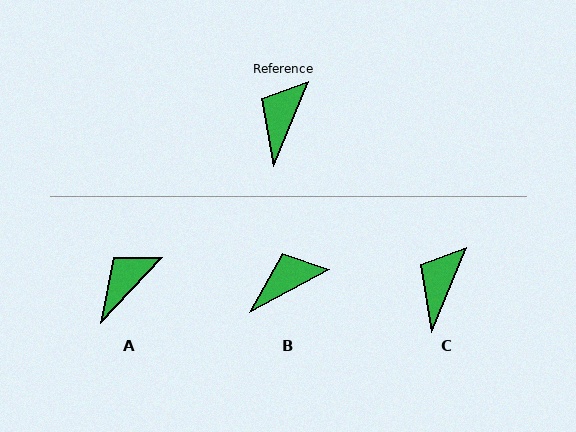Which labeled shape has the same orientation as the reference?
C.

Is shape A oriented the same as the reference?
No, it is off by about 21 degrees.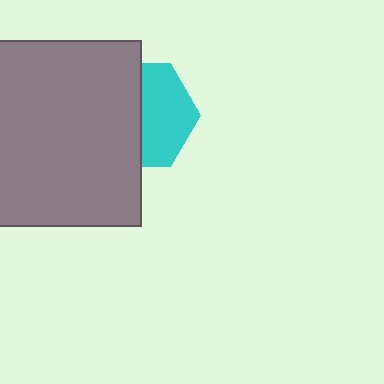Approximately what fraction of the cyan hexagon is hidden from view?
Roughly 51% of the cyan hexagon is hidden behind the gray rectangle.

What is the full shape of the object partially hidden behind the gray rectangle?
The partially hidden object is a cyan hexagon.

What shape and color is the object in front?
The object in front is a gray rectangle.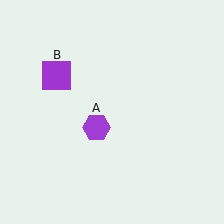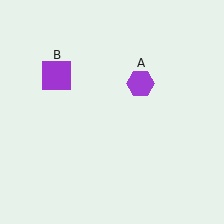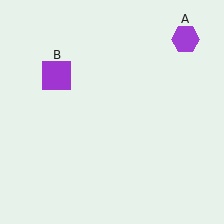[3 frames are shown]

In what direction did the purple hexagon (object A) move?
The purple hexagon (object A) moved up and to the right.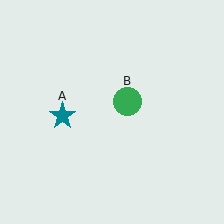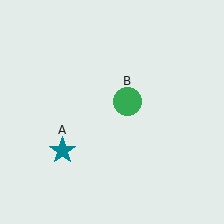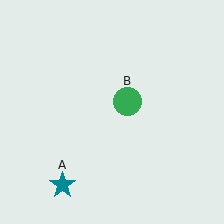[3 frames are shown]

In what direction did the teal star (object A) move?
The teal star (object A) moved down.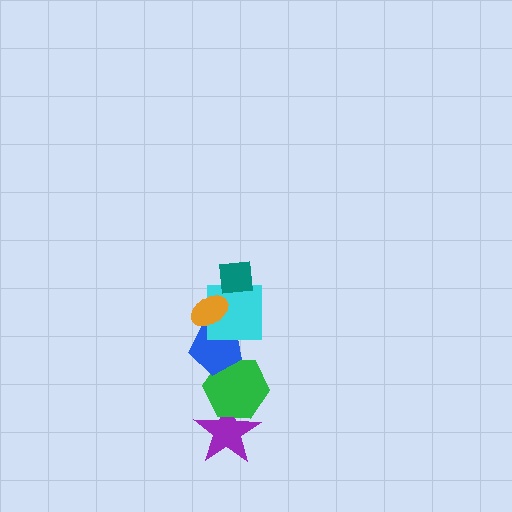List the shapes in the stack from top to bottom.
From top to bottom: the teal square, the orange ellipse, the cyan square, the blue pentagon, the green hexagon, the purple star.